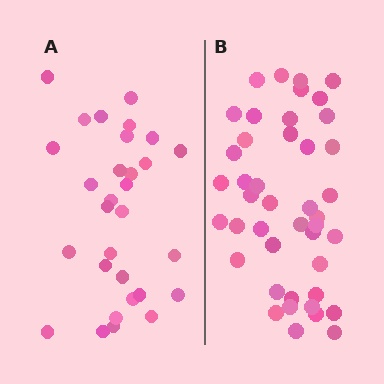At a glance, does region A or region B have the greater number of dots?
Region B (the right region) has more dots.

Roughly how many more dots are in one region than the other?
Region B has approximately 15 more dots than region A.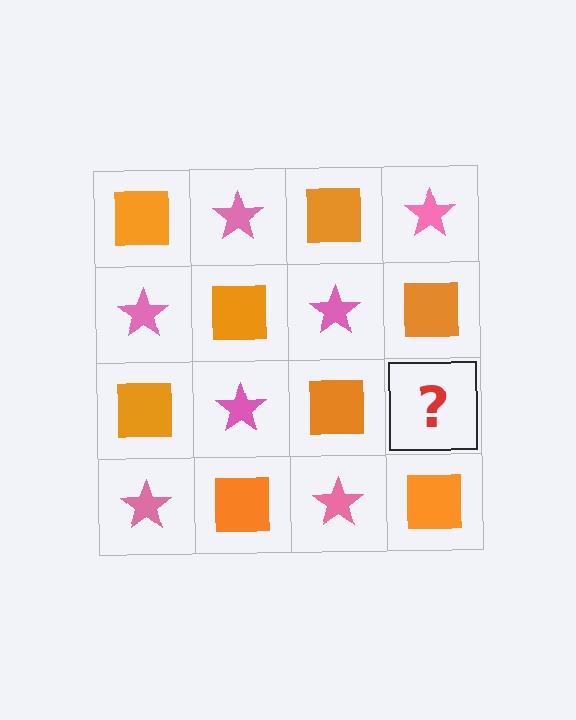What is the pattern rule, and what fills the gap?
The rule is that it alternates orange square and pink star in a checkerboard pattern. The gap should be filled with a pink star.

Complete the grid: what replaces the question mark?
The question mark should be replaced with a pink star.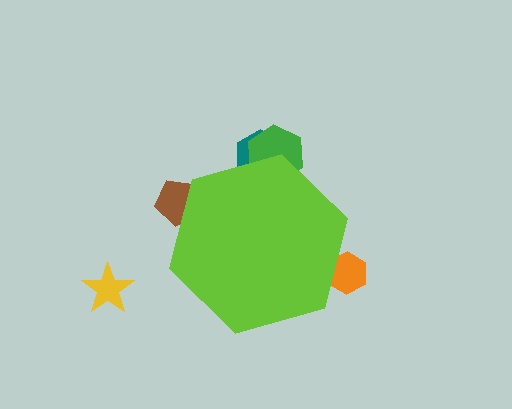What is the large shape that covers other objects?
A lime hexagon.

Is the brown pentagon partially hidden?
Yes, the brown pentagon is partially hidden behind the lime hexagon.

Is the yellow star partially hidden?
No, the yellow star is fully visible.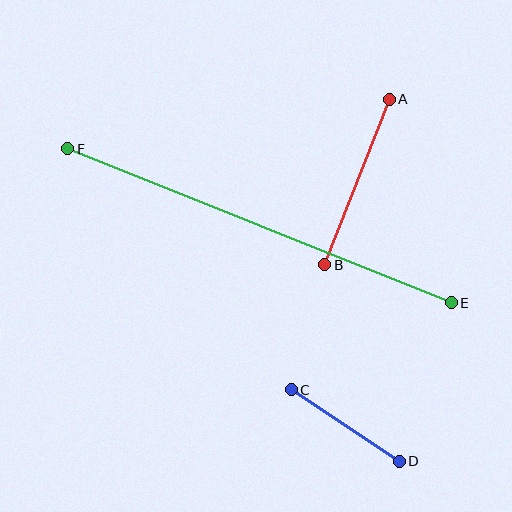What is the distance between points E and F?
The distance is approximately 413 pixels.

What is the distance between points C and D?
The distance is approximately 129 pixels.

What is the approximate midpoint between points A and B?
The midpoint is at approximately (357, 182) pixels.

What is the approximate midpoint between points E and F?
The midpoint is at approximately (260, 226) pixels.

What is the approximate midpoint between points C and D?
The midpoint is at approximately (345, 425) pixels.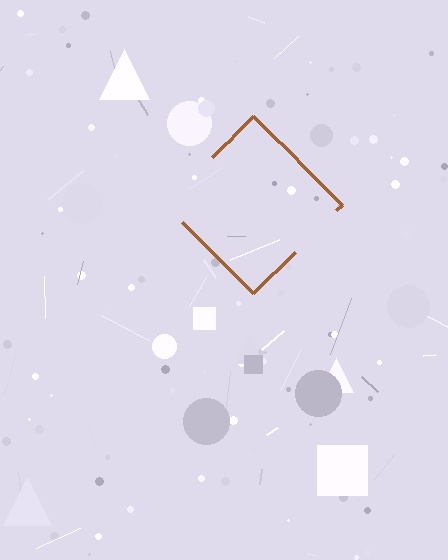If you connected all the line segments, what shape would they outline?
They would outline a diamond.